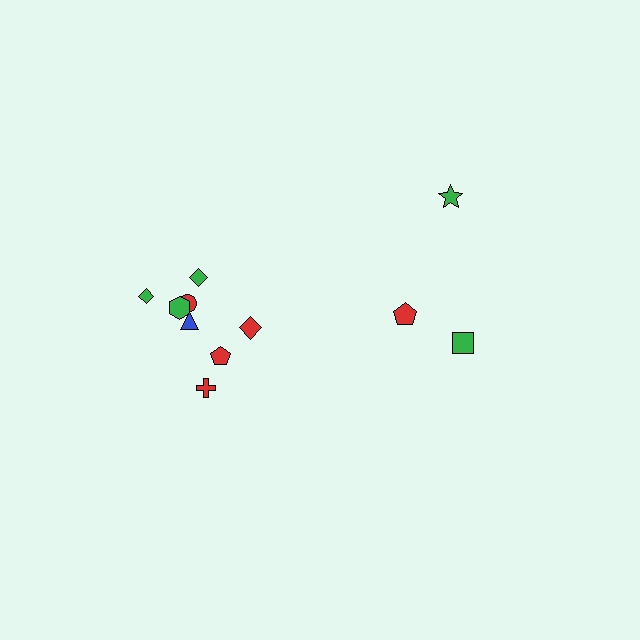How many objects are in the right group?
There are 3 objects.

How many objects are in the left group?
There are 8 objects.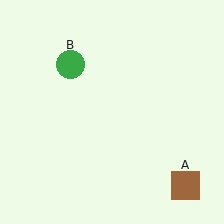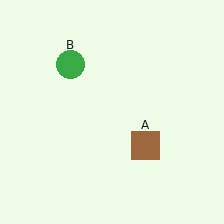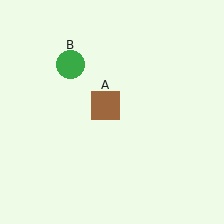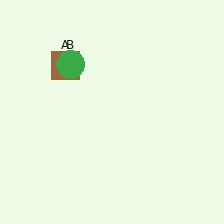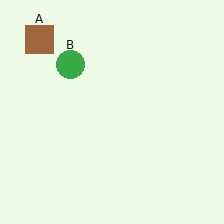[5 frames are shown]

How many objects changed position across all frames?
1 object changed position: brown square (object A).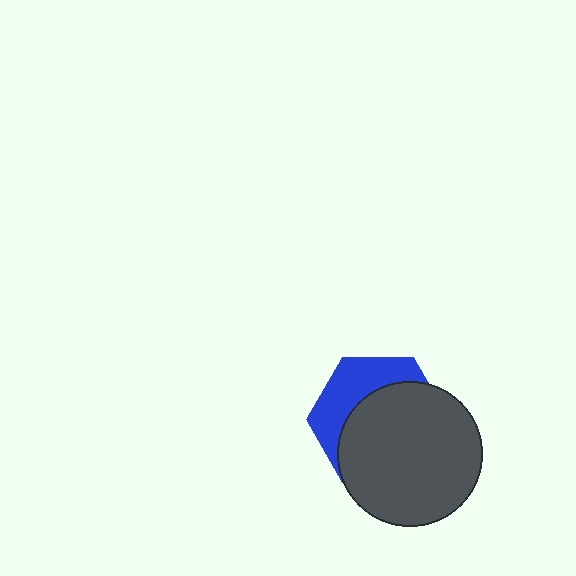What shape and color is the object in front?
The object in front is a dark gray circle.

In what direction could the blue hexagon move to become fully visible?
The blue hexagon could move toward the upper-left. That would shift it out from behind the dark gray circle entirely.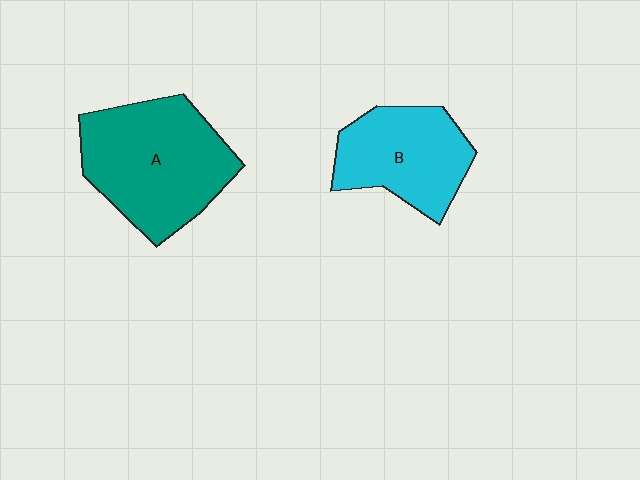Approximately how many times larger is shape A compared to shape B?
Approximately 1.4 times.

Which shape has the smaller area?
Shape B (cyan).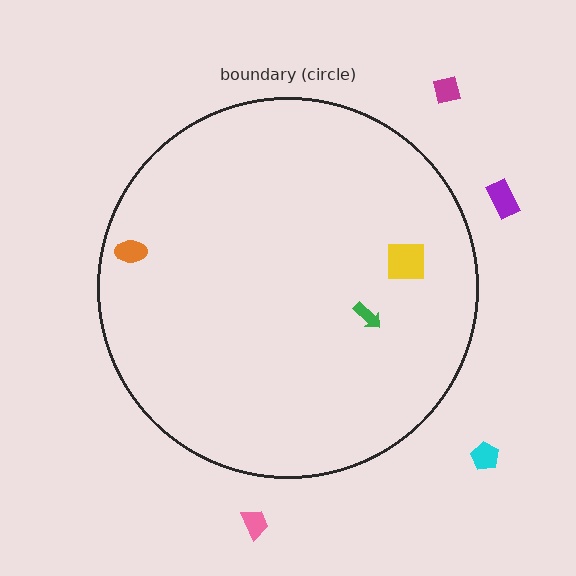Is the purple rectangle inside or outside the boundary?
Outside.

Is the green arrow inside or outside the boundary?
Inside.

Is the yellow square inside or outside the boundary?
Inside.